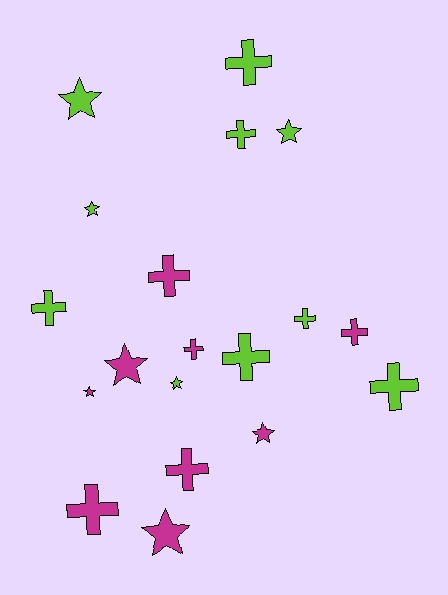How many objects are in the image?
There are 19 objects.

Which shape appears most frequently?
Cross, with 11 objects.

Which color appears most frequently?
Lime, with 10 objects.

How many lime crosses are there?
There are 6 lime crosses.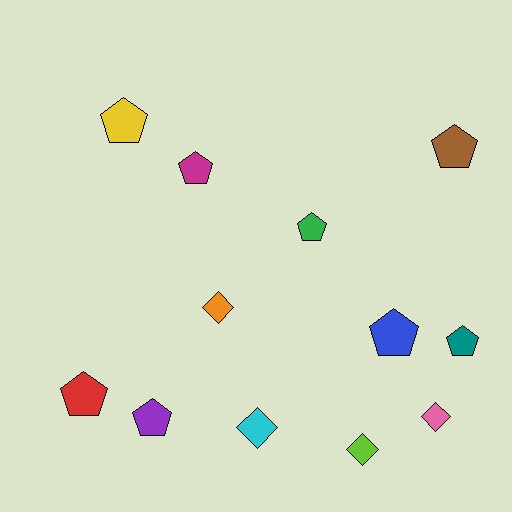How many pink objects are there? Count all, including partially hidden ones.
There is 1 pink object.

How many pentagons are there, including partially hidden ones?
There are 8 pentagons.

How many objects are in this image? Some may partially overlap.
There are 12 objects.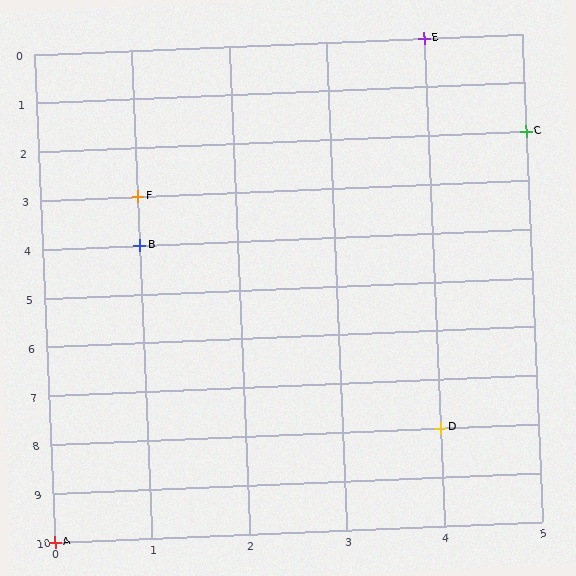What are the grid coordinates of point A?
Point A is at grid coordinates (0, 10).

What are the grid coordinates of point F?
Point F is at grid coordinates (1, 3).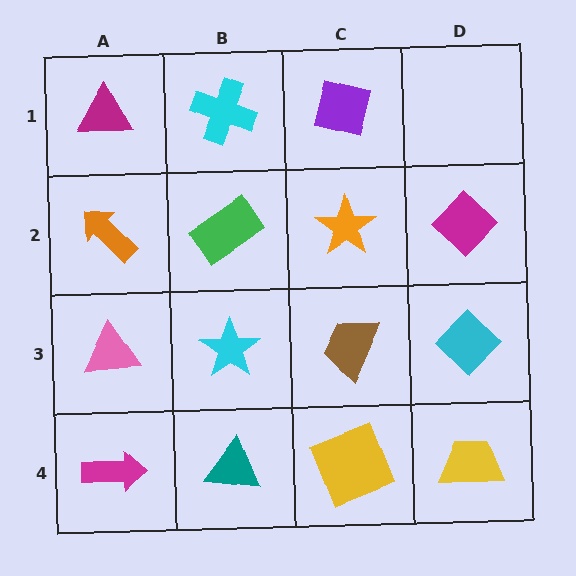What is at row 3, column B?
A cyan star.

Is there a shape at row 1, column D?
No, that cell is empty.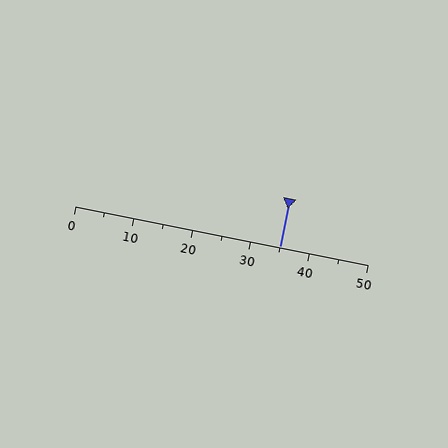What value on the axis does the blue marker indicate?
The marker indicates approximately 35.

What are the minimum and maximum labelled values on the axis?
The axis runs from 0 to 50.